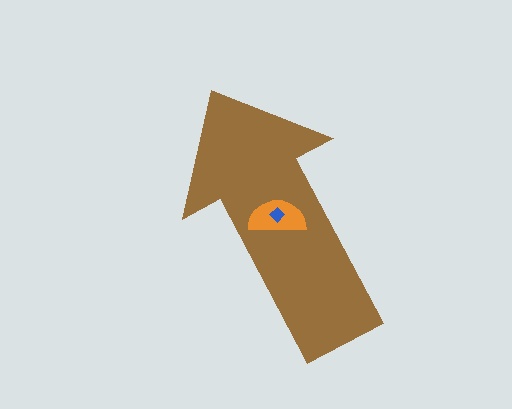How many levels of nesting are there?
3.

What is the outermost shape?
The brown arrow.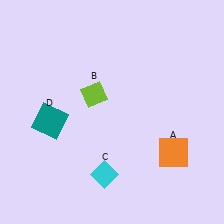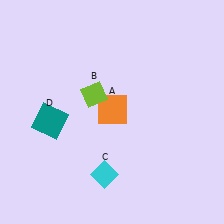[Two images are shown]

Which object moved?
The orange square (A) moved left.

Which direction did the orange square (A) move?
The orange square (A) moved left.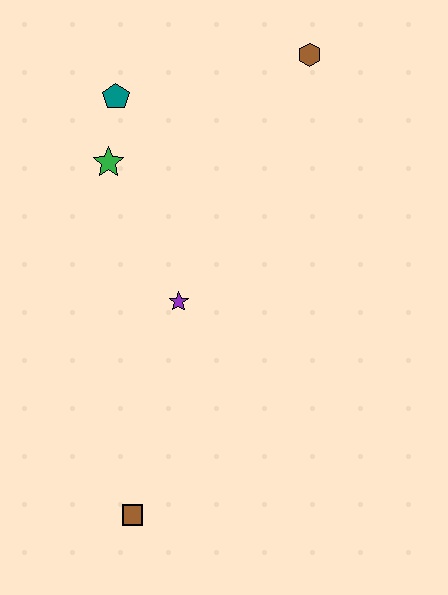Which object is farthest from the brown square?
The brown hexagon is farthest from the brown square.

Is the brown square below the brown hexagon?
Yes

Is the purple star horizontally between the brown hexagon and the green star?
Yes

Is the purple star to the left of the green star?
No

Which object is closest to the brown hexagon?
The teal pentagon is closest to the brown hexagon.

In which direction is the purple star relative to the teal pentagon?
The purple star is below the teal pentagon.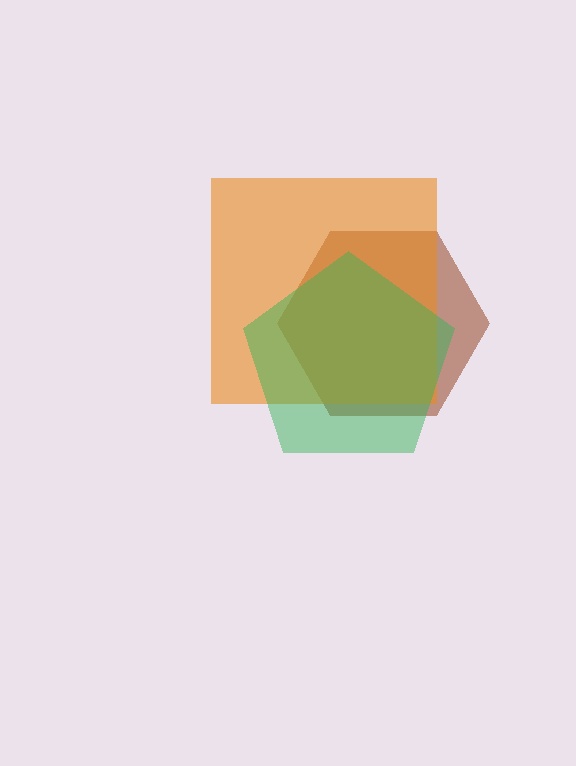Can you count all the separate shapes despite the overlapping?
Yes, there are 3 separate shapes.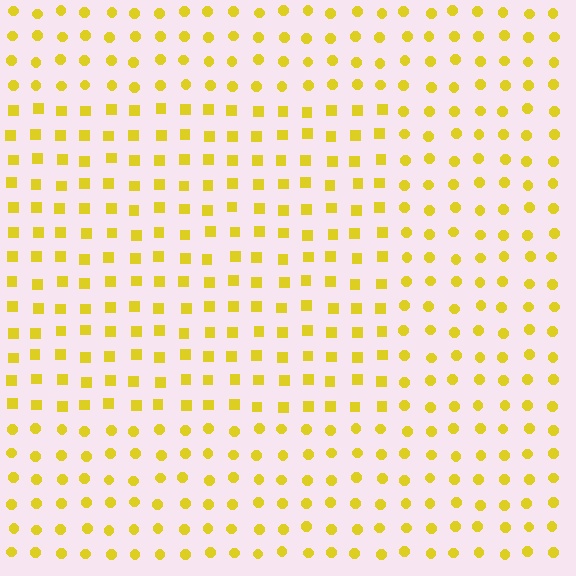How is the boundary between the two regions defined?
The boundary is defined by a change in element shape: squares inside vs. circles outside. All elements share the same color and spacing.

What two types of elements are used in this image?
The image uses squares inside the rectangle region and circles outside it.